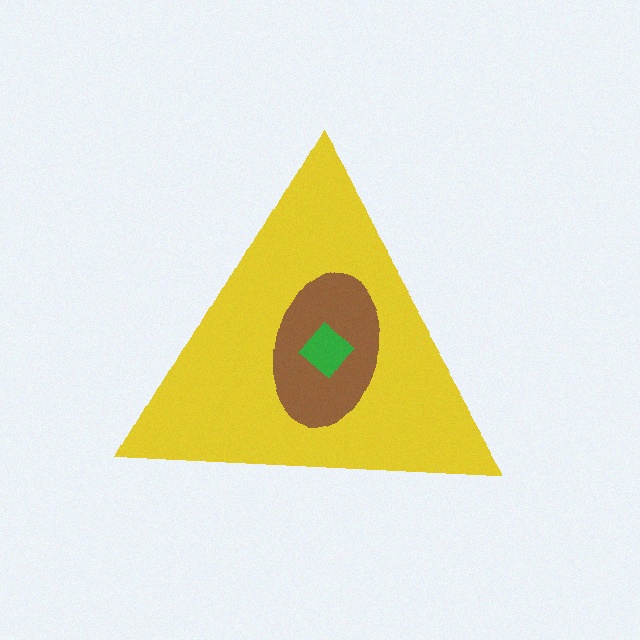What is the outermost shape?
The yellow triangle.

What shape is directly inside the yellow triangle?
The brown ellipse.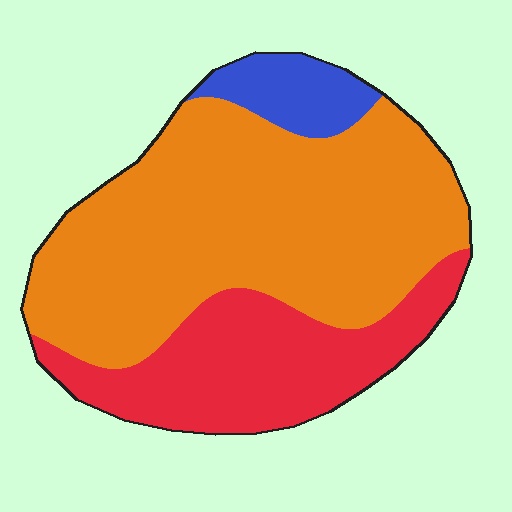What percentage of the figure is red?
Red takes up between a sixth and a third of the figure.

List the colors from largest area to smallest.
From largest to smallest: orange, red, blue.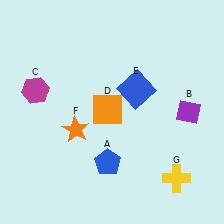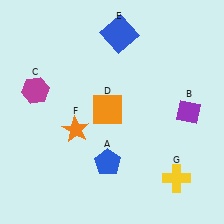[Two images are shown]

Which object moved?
The blue square (E) moved up.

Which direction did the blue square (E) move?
The blue square (E) moved up.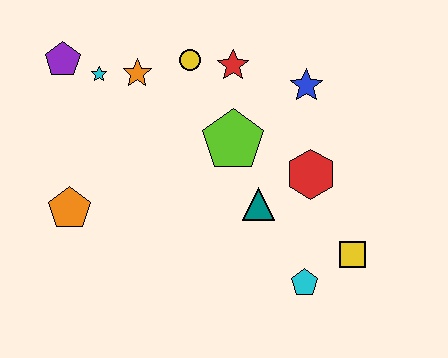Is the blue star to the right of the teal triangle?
Yes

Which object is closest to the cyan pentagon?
The yellow square is closest to the cyan pentagon.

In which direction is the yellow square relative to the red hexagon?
The yellow square is below the red hexagon.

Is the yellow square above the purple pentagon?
No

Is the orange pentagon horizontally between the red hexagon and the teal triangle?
No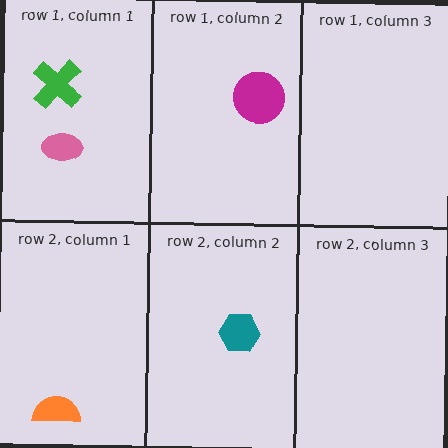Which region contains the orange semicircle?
The row 2, column 1 region.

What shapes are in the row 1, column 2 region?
The magenta circle.